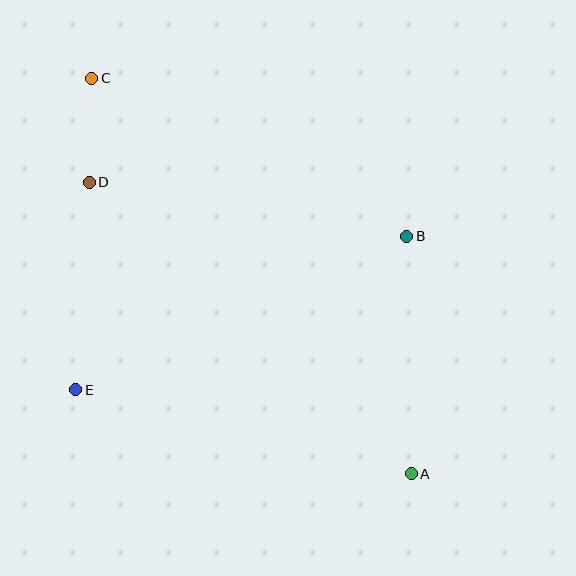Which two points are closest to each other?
Points C and D are closest to each other.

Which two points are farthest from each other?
Points A and C are farthest from each other.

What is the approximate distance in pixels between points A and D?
The distance between A and D is approximately 434 pixels.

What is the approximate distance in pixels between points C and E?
The distance between C and E is approximately 312 pixels.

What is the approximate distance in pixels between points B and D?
The distance between B and D is approximately 322 pixels.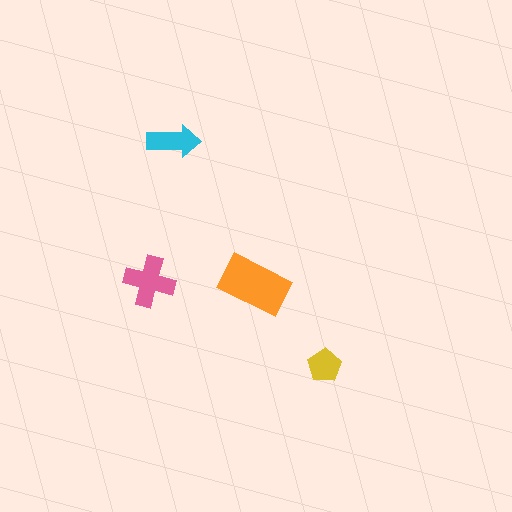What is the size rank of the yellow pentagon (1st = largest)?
4th.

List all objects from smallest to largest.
The yellow pentagon, the cyan arrow, the pink cross, the orange rectangle.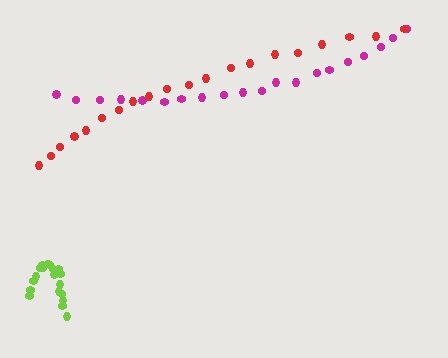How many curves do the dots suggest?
There are 3 distinct paths.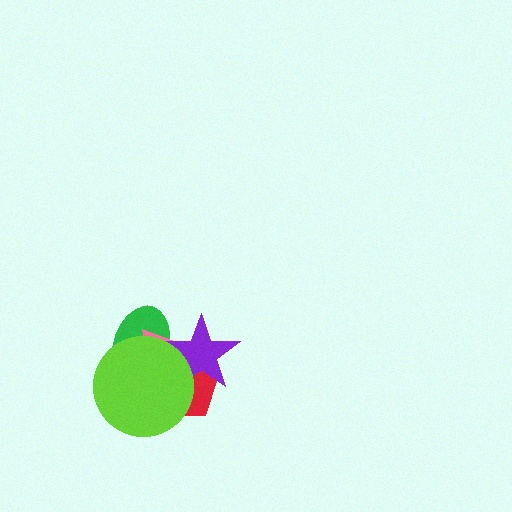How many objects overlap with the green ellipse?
4 objects overlap with the green ellipse.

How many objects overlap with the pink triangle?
4 objects overlap with the pink triangle.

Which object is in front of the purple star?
The lime circle is in front of the purple star.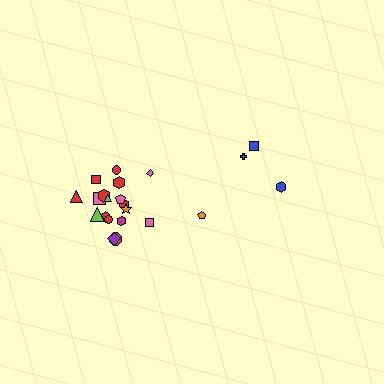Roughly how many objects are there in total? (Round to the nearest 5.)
Roughly 20 objects in total.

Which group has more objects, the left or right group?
The left group.